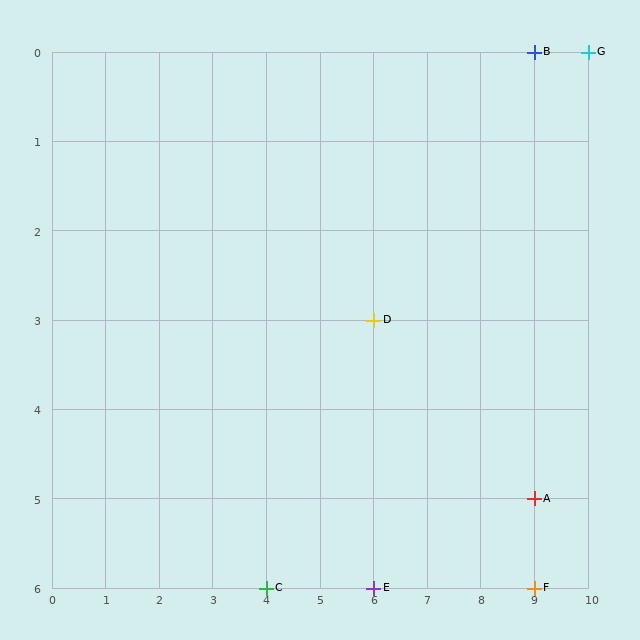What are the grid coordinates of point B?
Point B is at grid coordinates (9, 0).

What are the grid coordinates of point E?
Point E is at grid coordinates (6, 6).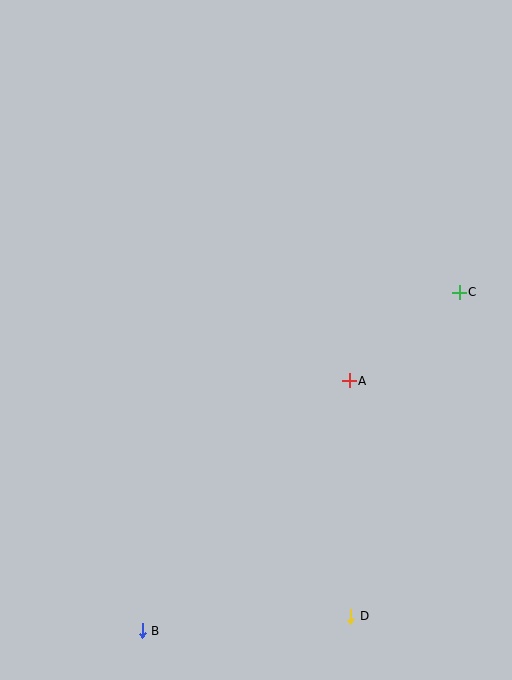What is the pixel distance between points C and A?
The distance between C and A is 141 pixels.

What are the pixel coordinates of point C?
Point C is at (459, 292).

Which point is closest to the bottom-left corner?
Point B is closest to the bottom-left corner.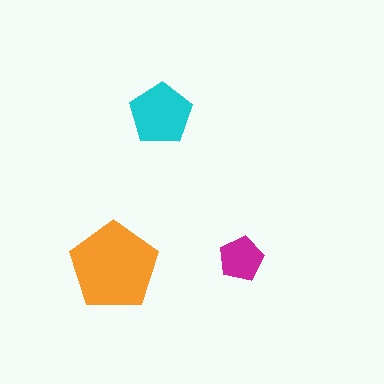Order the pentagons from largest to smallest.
the orange one, the cyan one, the magenta one.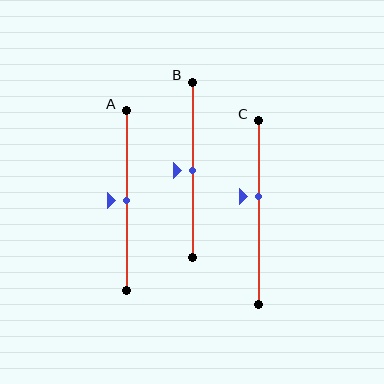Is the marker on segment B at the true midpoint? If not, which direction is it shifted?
Yes, the marker on segment B is at the true midpoint.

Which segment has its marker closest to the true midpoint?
Segment A has its marker closest to the true midpoint.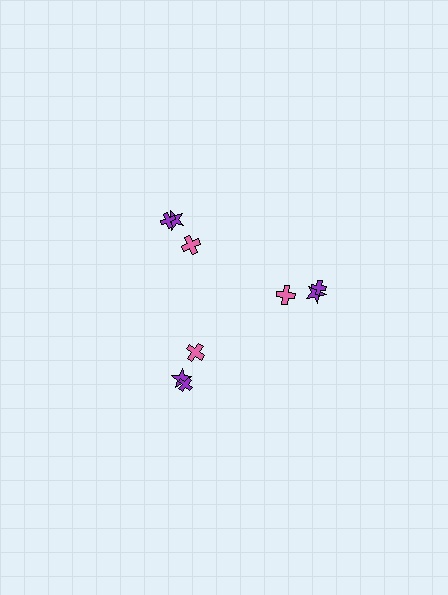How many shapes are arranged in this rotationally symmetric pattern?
There are 9 shapes, arranged in 3 groups of 3.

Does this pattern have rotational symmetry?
Yes, this pattern has 3-fold rotational symmetry. It looks the same after rotating 120 degrees around the center.